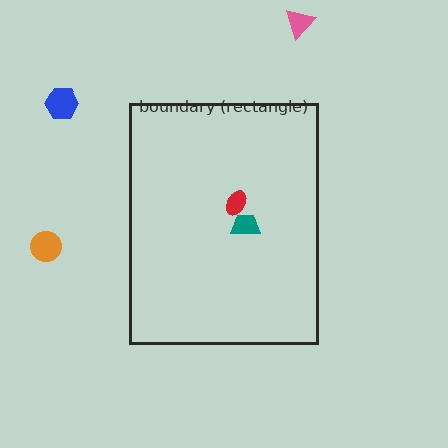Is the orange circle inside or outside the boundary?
Outside.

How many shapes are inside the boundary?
2 inside, 3 outside.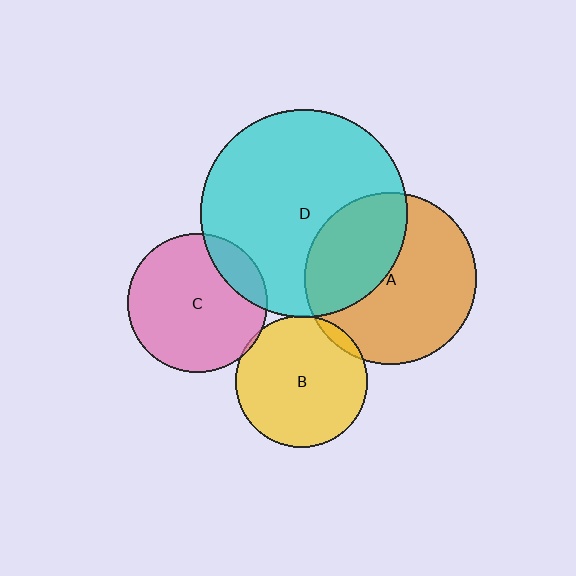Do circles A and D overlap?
Yes.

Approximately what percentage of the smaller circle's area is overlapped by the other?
Approximately 40%.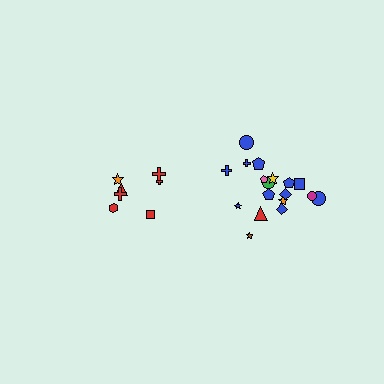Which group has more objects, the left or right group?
The right group.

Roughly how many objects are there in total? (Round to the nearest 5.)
Roughly 25 objects in total.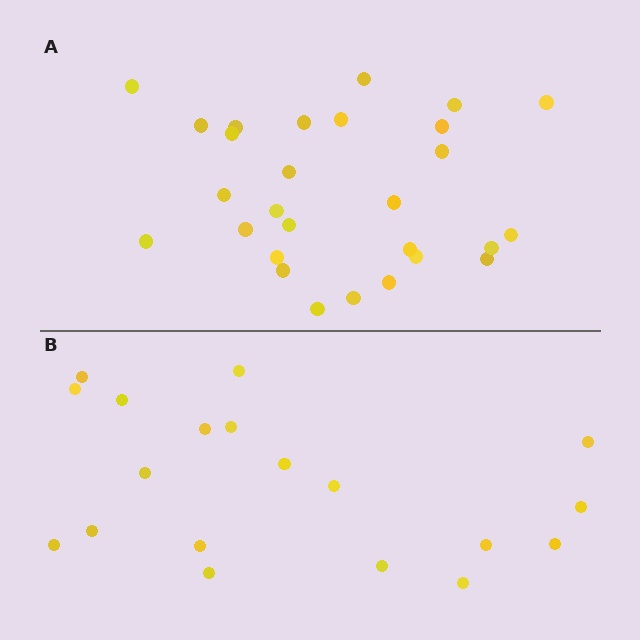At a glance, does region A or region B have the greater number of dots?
Region A (the top region) has more dots.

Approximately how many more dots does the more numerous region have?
Region A has roughly 8 or so more dots than region B.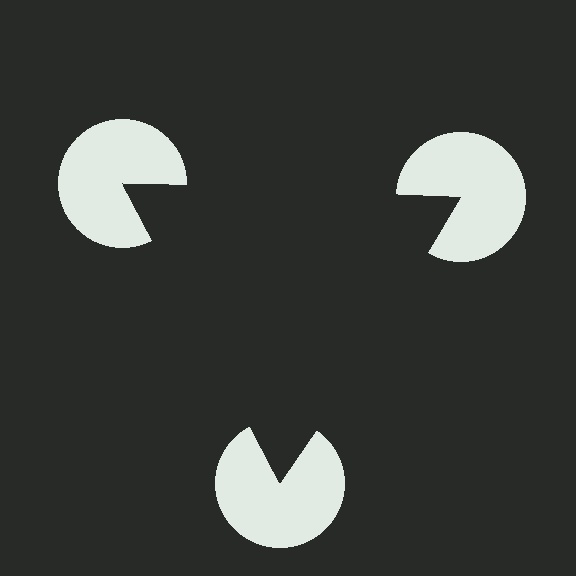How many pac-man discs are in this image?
There are 3 — one at each vertex of the illusory triangle.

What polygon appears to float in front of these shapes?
An illusory triangle — its edges are inferred from the aligned wedge cuts in the pac-man discs, not physically drawn.